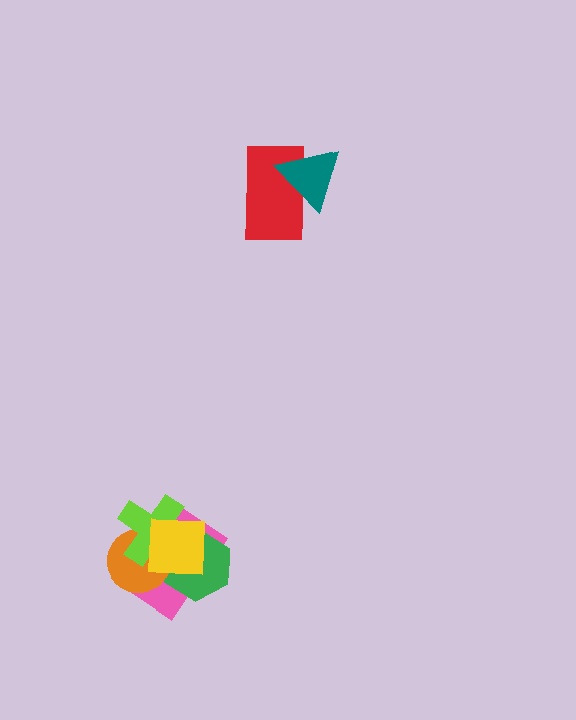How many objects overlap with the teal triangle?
1 object overlaps with the teal triangle.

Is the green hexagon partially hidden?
Yes, it is partially covered by another shape.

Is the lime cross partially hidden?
Yes, it is partially covered by another shape.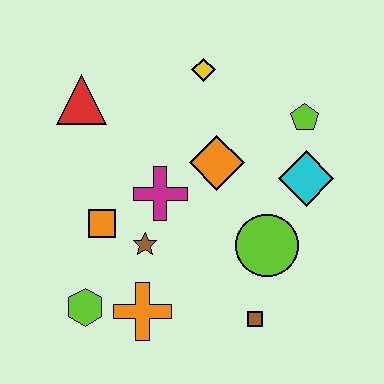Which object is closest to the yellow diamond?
The orange diamond is closest to the yellow diamond.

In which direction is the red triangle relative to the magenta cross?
The red triangle is above the magenta cross.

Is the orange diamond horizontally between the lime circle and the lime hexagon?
Yes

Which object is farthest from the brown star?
The lime pentagon is farthest from the brown star.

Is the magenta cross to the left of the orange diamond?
Yes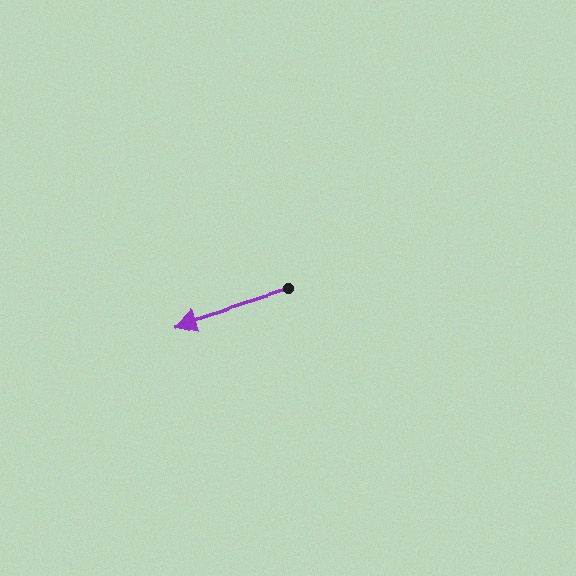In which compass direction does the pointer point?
West.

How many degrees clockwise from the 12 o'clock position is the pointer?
Approximately 252 degrees.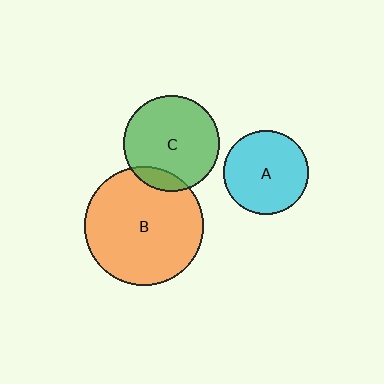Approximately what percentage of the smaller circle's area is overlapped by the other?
Approximately 10%.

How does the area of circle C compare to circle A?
Approximately 1.3 times.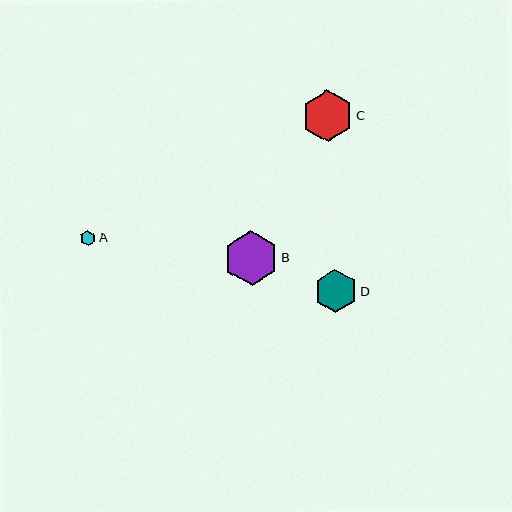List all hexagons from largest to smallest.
From largest to smallest: B, C, D, A.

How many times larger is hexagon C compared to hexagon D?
Hexagon C is approximately 1.2 times the size of hexagon D.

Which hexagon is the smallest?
Hexagon A is the smallest with a size of approximately 15 pixels.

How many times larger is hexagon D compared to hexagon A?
Hexagon D is approximately 2.8 times the size of hexagon A.